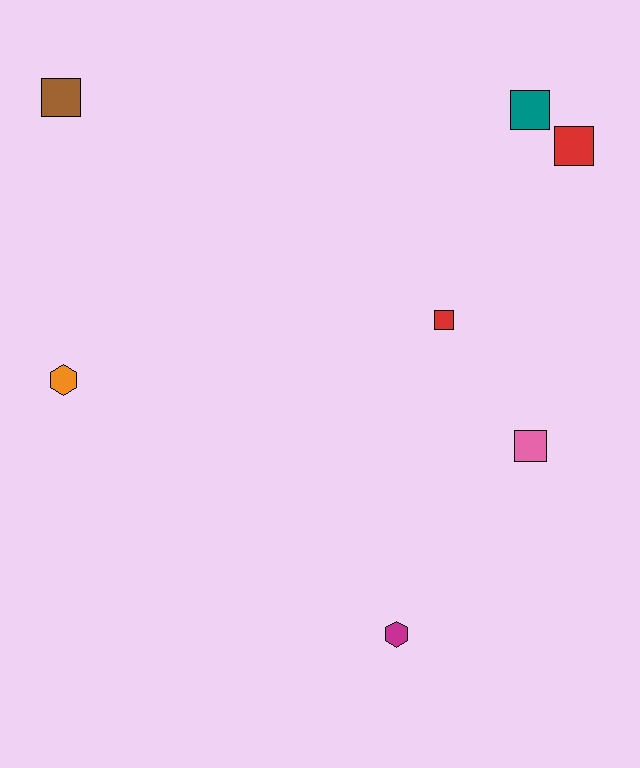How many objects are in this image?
There are 7 objects.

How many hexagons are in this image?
There are 2 hexagons.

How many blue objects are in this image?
There are no blue objects.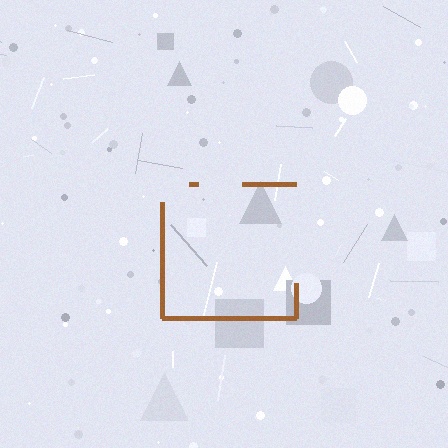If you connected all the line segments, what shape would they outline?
They would outline a square.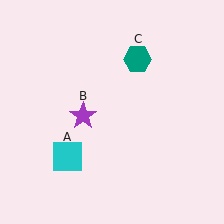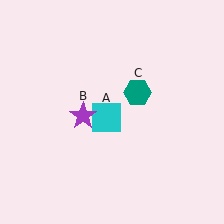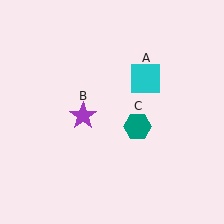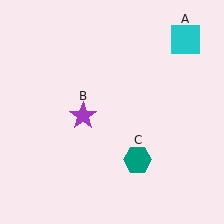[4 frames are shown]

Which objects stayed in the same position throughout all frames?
Purple star (object B) remained stationary.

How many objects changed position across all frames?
2 objects changed position: cyan square (object A), teal hexagon (object C).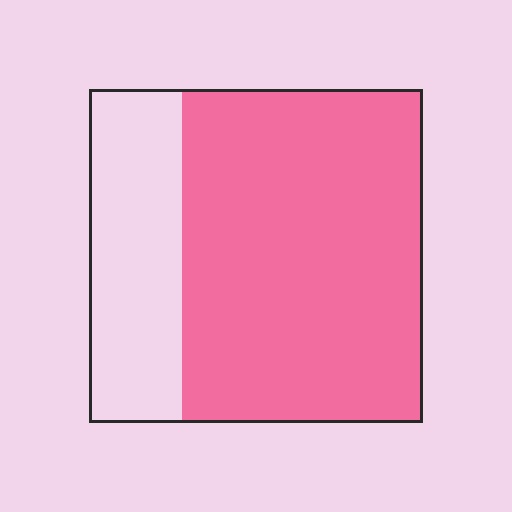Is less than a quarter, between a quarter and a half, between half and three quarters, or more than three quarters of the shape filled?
Between half and three quarters.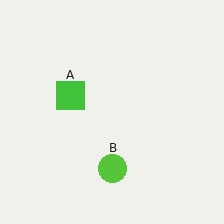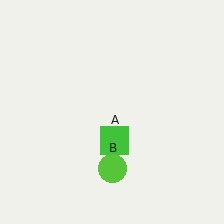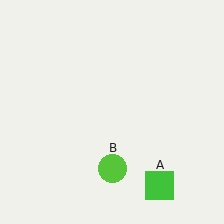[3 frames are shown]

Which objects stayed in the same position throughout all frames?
Lime circle (object B) remained stationary.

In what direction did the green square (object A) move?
The green square (object A) moved down and to the right.